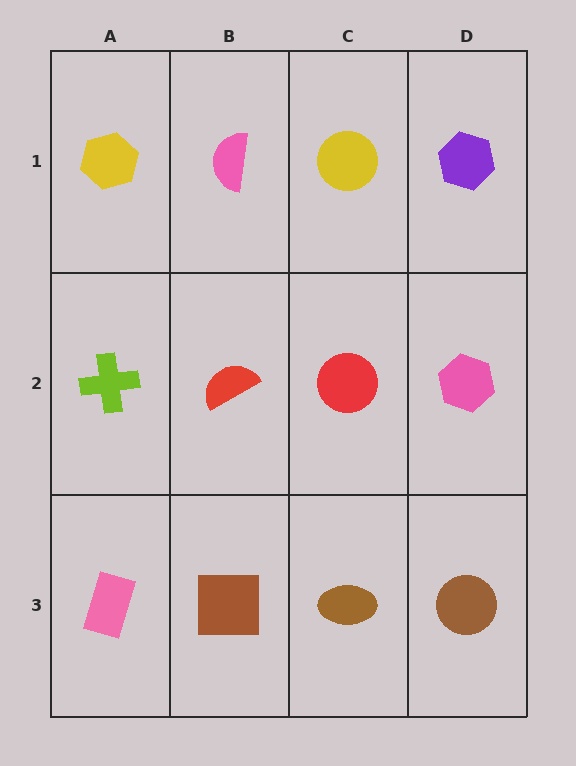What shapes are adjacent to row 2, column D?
A purple hexagon (row 1, column D), a brown circle (row 3, column D), a red circle (row 2, column C).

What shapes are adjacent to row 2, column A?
A yellow hexagon (row 1, column A), a pink rectangle (row 3, column A), a red semicircle (row 2, column B).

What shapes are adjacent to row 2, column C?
A yellow circle (row 1, column C), a brown ellipse (row 3, column C), a red semicircle (row 2, column B), a pink hexagon (row 2, column D).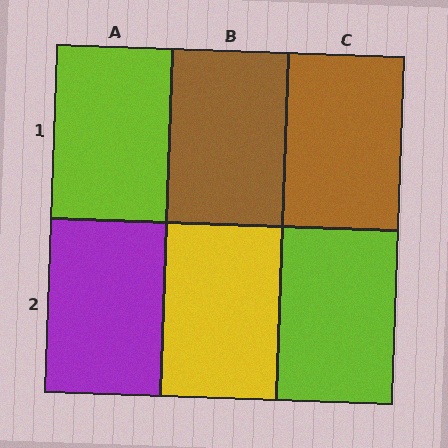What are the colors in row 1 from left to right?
Lime, brown, brown.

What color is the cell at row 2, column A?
Purple.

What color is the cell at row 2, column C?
Lime.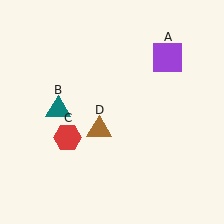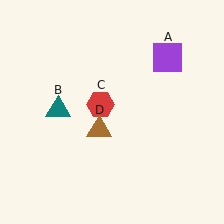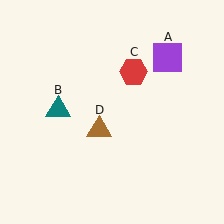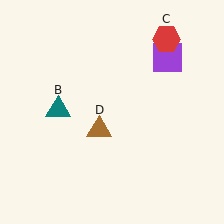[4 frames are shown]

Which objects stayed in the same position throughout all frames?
Purple square (object A) and teal triangle (object B) and brown triangle (object D) remained stationary.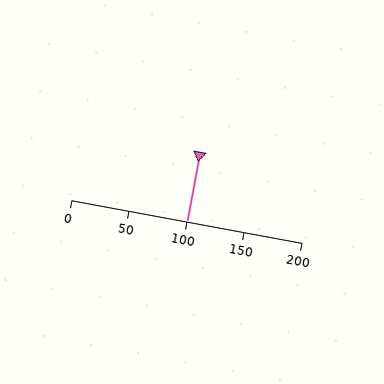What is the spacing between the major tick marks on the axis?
The major ticks are spaced 50 apart.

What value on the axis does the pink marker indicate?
The marker indicates approximately 100.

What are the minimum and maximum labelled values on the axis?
The axis runs from 0 to 200.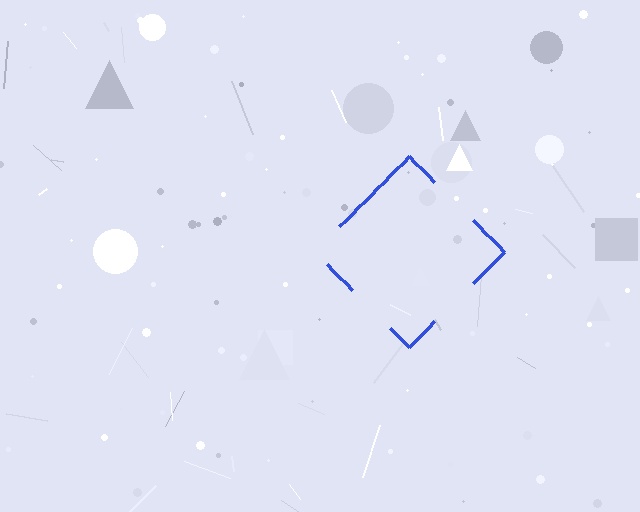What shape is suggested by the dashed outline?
The dashed outline suggests a diamond.